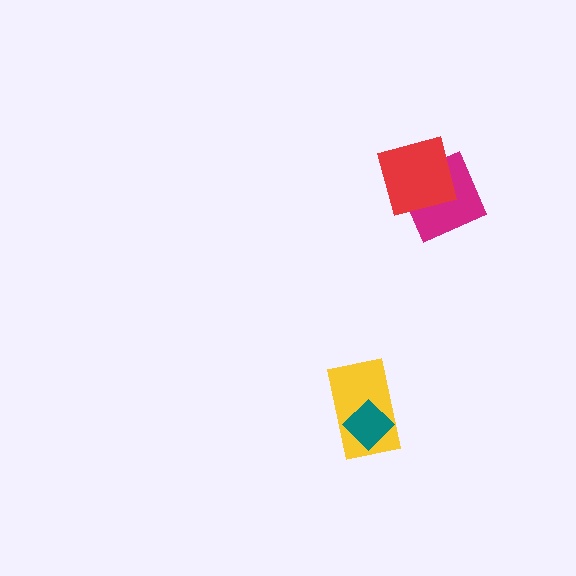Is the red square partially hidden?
No, no other shape covers it.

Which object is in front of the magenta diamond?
The red square is in front of the magenta diamond.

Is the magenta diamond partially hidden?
Yes, it is partially covered by another shape.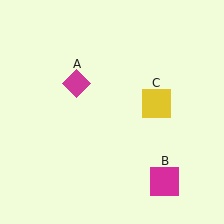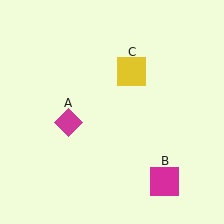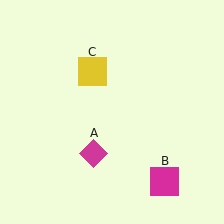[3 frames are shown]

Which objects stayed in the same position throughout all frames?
Magenta square (object B) remained stationary.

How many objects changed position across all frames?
2 objects changed position: magenta diamond (object A), yellow square (object C).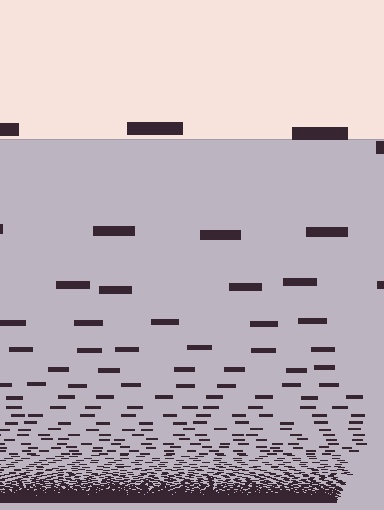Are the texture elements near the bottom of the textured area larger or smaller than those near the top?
Smaller. The gradient is inverted — elements near the bottom are smaller and denser.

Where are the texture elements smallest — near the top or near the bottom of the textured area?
Near the bottom.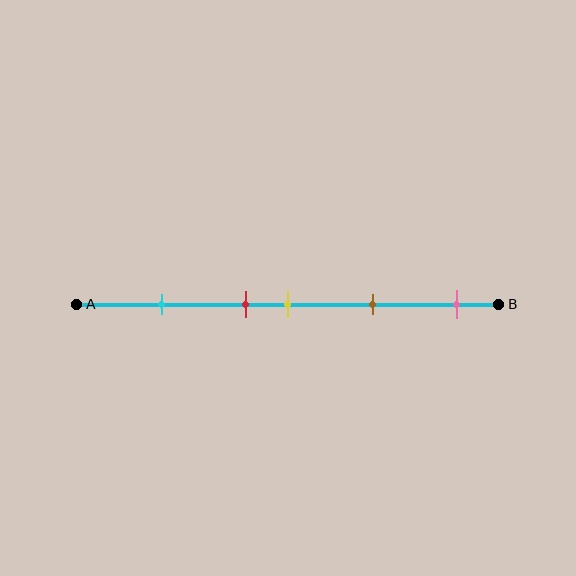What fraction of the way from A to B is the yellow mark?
The yellow mark is approximately 50% (0.5) of the way from A to B.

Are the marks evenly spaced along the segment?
No, the marks are not evenly spaced.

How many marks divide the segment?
There are 5 marks dividing the segment.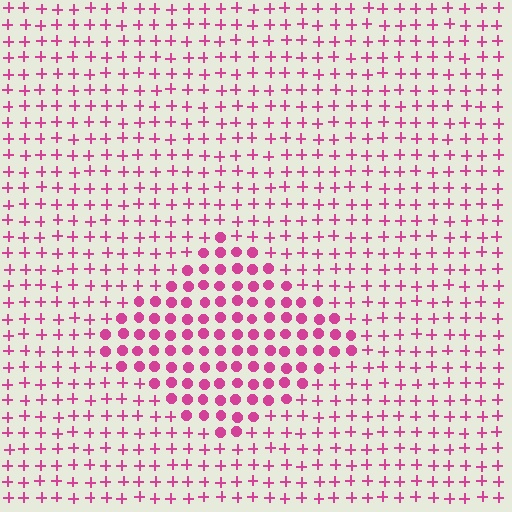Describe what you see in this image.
The image is filled with small magenta elements arranged in a uniform grid. A diamond-shaped region contains circles, while the surrounding area contains plus signs. The boundary is defined purely by the change in element shape.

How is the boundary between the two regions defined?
The boundary is defined by a change in element shape: circles inside vs. plus signs outside. All elements share the same color and spacing.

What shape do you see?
I see a diamond.